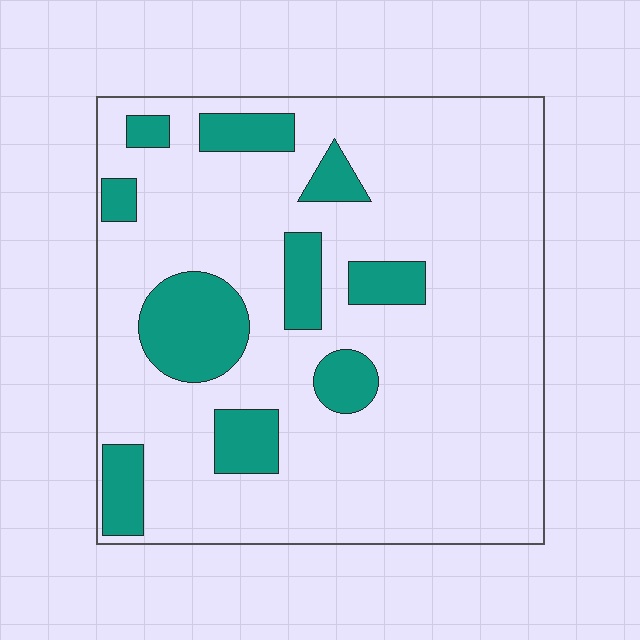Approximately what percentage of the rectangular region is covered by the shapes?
Approximately 20%.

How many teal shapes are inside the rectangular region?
10.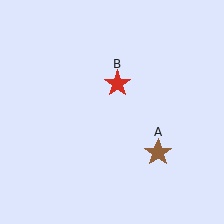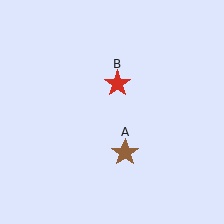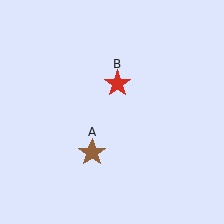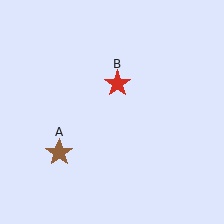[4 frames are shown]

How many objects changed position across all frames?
1 object changed position: brown star (object A).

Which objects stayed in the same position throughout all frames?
Red star (object B) remained stationary.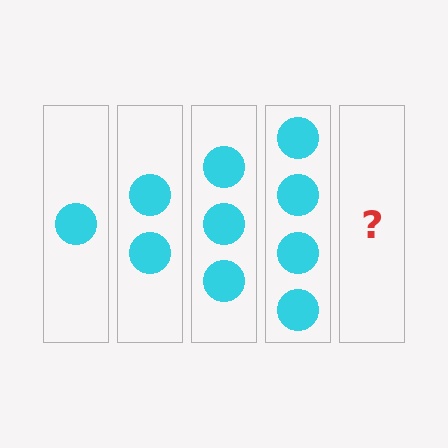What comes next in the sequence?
The next element should be 5 circles.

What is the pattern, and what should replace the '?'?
The pattern is that each step adds one more circle. The '?' should be 5 circles.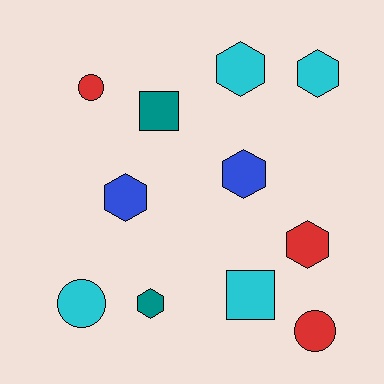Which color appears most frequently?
Cyan, with 4 objects.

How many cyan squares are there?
There is 1 cyan square.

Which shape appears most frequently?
Hexagon, with 6 objects.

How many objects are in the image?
There are 11 objects.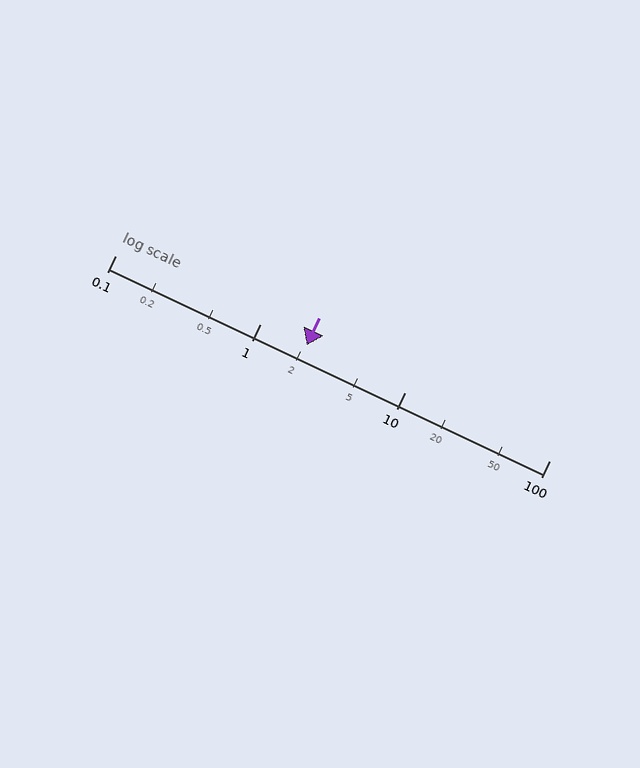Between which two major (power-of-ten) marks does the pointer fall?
The pointer is between 1 and 10.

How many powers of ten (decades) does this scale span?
The scale spans 3 decades, from 0.1 to 100.